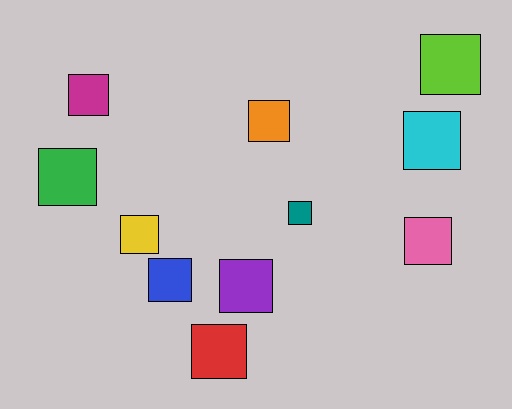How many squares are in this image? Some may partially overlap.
There are 11 squares.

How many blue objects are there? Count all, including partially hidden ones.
There is 1 blue object.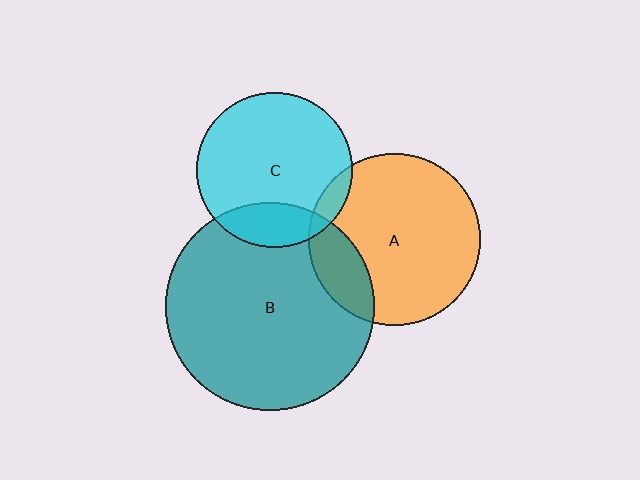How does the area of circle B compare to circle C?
Approximately 1.8 times.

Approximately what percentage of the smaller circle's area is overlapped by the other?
Approximately 20%.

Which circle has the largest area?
Circle B (teal).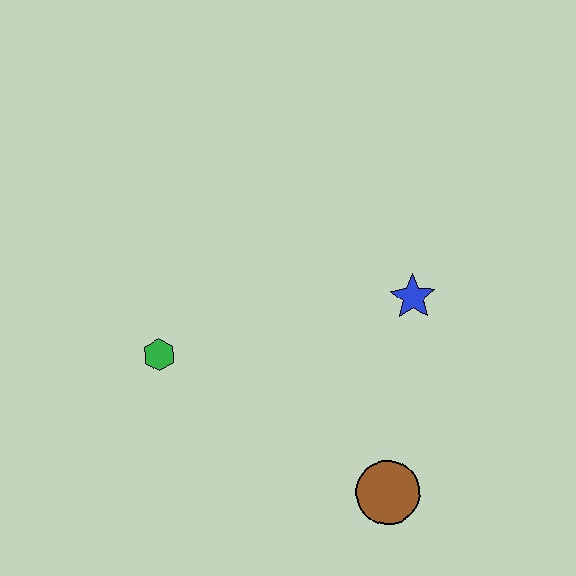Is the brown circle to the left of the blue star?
Yes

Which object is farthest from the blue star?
The green hexagon is farthest from the blue star.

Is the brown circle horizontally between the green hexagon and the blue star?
Yes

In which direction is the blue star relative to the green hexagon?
The blue star is to the right of the green hexagon.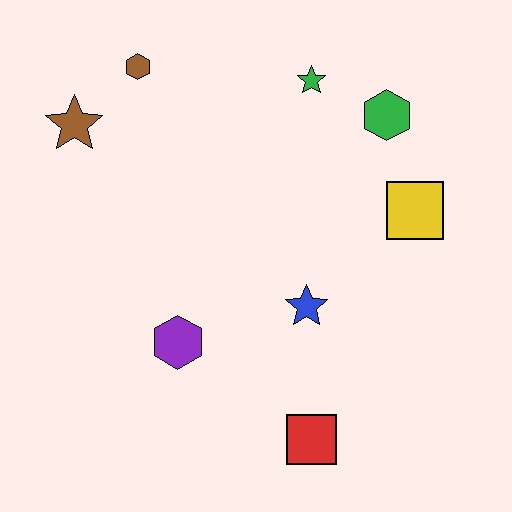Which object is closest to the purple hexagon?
The blue star is closest to the purple hexagon.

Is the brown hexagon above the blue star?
Yes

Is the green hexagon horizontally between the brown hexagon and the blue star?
No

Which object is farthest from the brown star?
The red square is farthest from the brown star.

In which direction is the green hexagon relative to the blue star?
The green hexagon is above the blue star.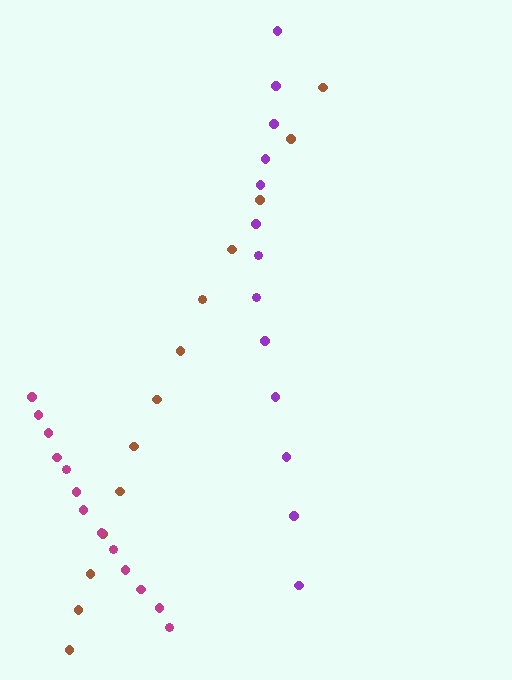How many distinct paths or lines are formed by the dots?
There are 3 distinct paths.